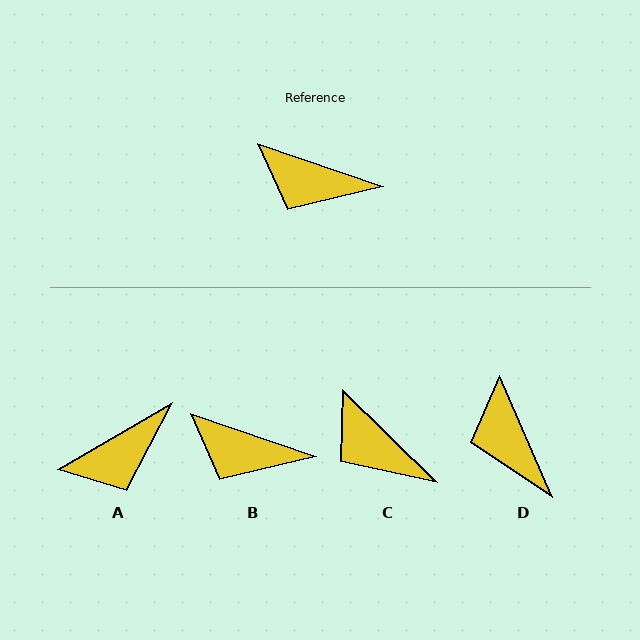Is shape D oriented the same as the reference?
No, it is off by about 47 degrees.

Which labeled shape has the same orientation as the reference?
B.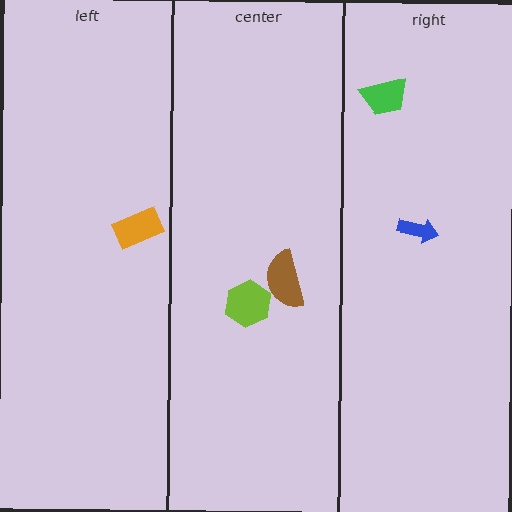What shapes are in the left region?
The orange rectangle.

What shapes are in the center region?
The lime hexagon, the brown semicircle.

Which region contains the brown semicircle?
The center region.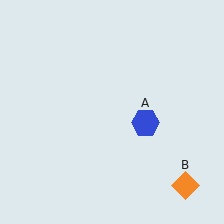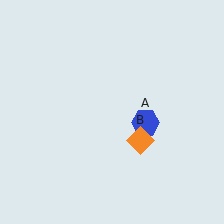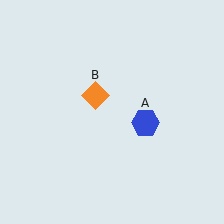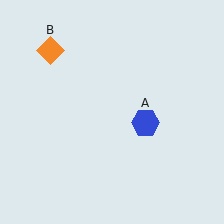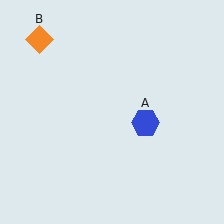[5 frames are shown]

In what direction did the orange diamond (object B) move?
The orange diamond (object B) moved up and to the left.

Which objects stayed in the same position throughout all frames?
Blue hexagon (object A) remained stationary.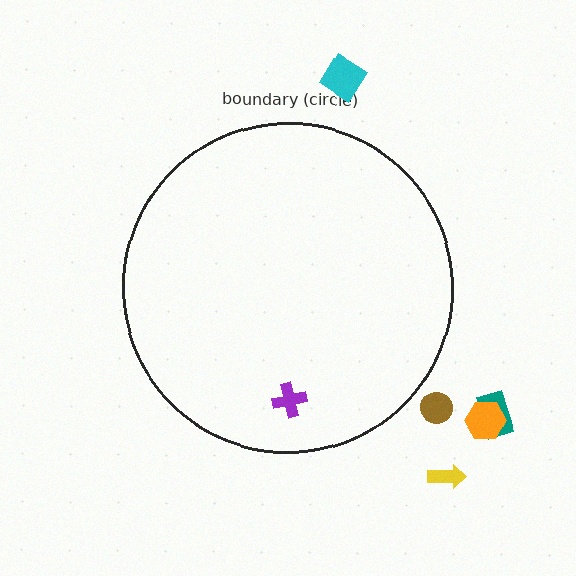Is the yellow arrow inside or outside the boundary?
Outside.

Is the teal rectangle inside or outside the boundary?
Outside.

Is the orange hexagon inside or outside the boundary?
Outside.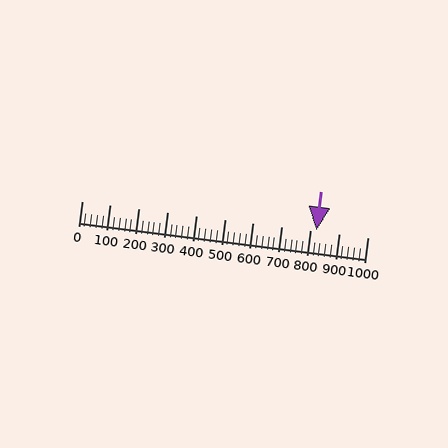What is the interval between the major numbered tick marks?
The major tick marks are spaced 100 units apart.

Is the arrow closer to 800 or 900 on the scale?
The arrow is closer to 800.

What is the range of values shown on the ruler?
The ruler shows values from 0 to 1000.